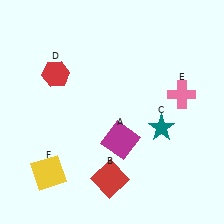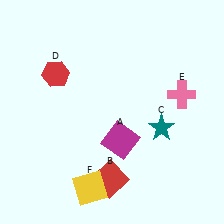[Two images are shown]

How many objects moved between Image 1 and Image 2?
1 object moved between the two images.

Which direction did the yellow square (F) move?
The yellow square (F) moved right.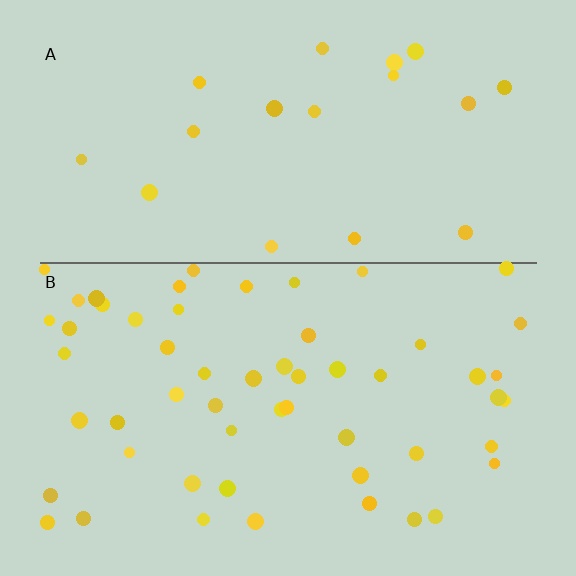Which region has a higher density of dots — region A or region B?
B (the bottom).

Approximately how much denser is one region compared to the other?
Approximately 2.8× — region B over region A.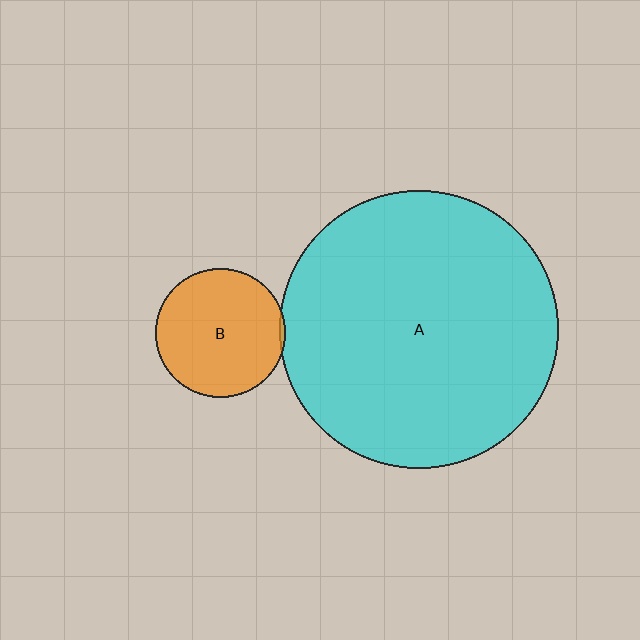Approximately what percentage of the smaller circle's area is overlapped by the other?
Approximately 5%.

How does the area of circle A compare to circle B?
Approximately 4.6 times.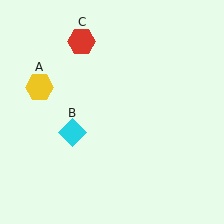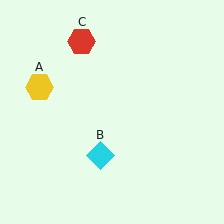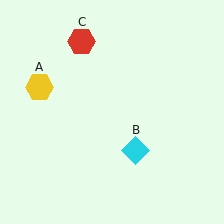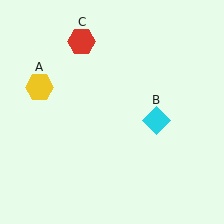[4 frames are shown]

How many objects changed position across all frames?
1 object changed position: cyan diamond (object B).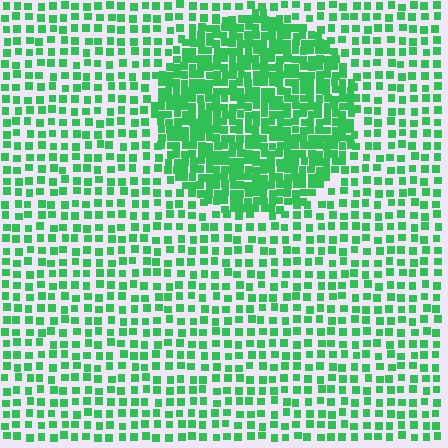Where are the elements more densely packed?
The elements are more densely packed inside the circle boundary.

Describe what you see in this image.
The image contains small green elements arranged at two different densities. A circle-shaped region is visible where the elements are more densely packed than the surrounding area.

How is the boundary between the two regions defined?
The boundary is defined by a change in element density (approximately 2.2x ratio). All elements are the same color, size, and shape.